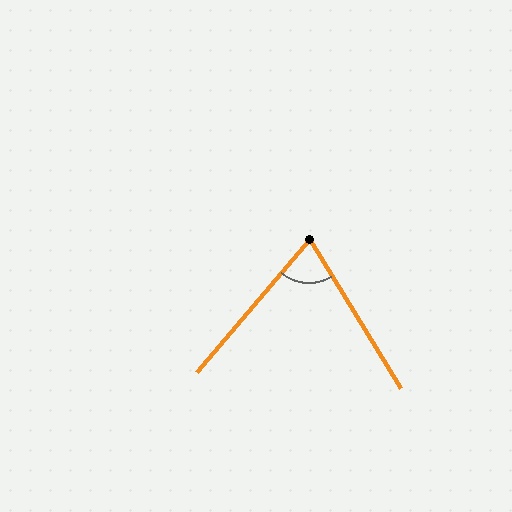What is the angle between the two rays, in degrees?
Approximately 72 degrees.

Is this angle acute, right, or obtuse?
It is acute.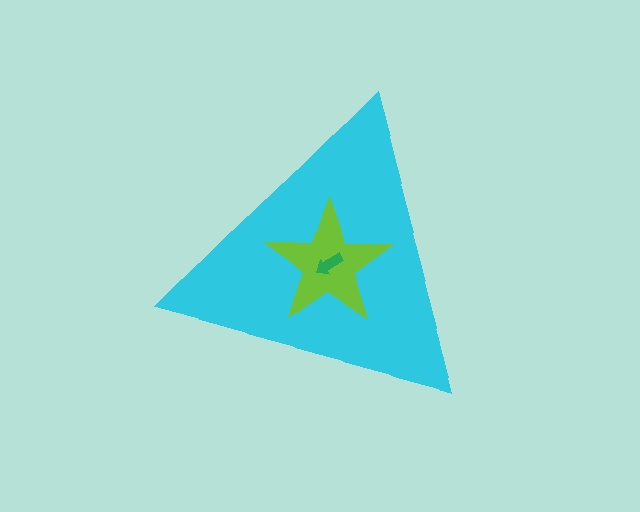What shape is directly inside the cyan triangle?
The lime star.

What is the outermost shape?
The cyan triangle.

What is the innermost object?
The green arrow.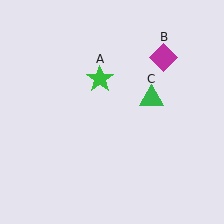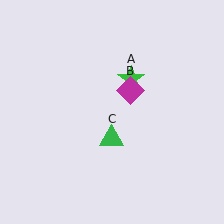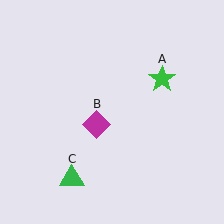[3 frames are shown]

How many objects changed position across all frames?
3 objects changed position: green star (object A), magenta diamond (object B), green triangle (object C).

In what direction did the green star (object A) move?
The green star (object A) moved right.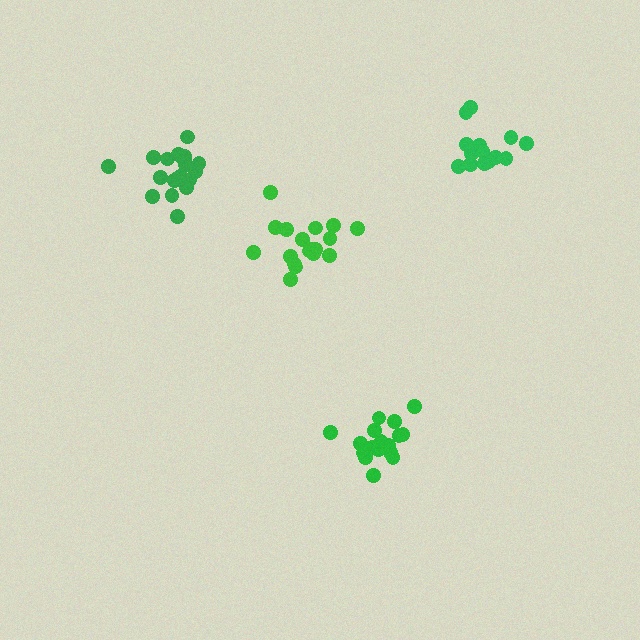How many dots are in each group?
Group 1: 14 dots, Group 2: 18 dots, Group 3: 20 dots, Group 4: 20 dots (72 total).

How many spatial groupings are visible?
There are 4 spatial groupings.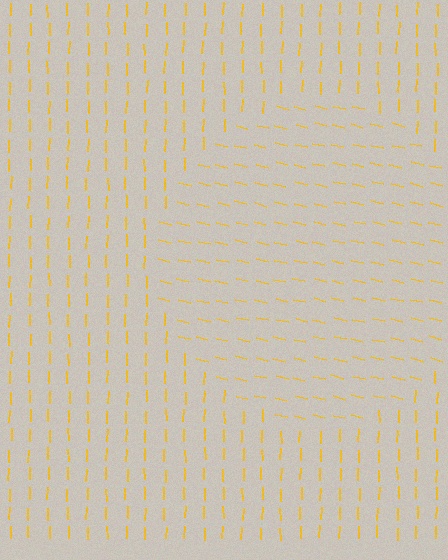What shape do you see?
I see a circle.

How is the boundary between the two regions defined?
The boundary is defined purely by a change in line orientation (approximately 78 degrees difference). All lines are the same color and thickness.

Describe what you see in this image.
The image is filled with small yellow line segments. A circle region in the image has lines oriented differently from the surrounding lines, creating a visible texture boundary.